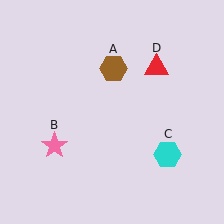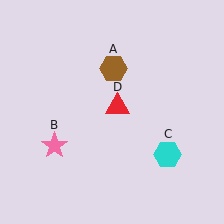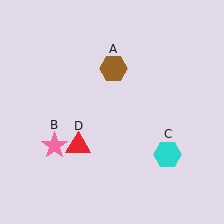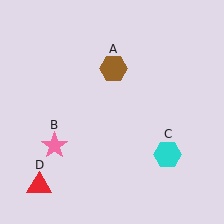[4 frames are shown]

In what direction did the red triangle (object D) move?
The red triangle (object D) moved down and to the left.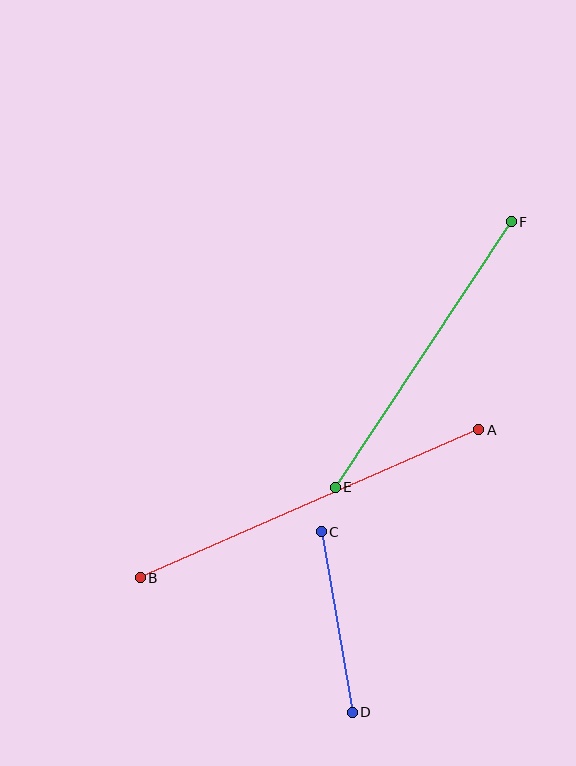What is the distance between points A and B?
The distance is approximately 369 pixels.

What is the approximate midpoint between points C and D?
The midpoint is at approximately (337, 622) pixels.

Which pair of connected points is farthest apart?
Points A and B are farthest apart.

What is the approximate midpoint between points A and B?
The midpoint is at approximately (309, 504) pixels.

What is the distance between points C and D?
The distance is approximately 183 pixels.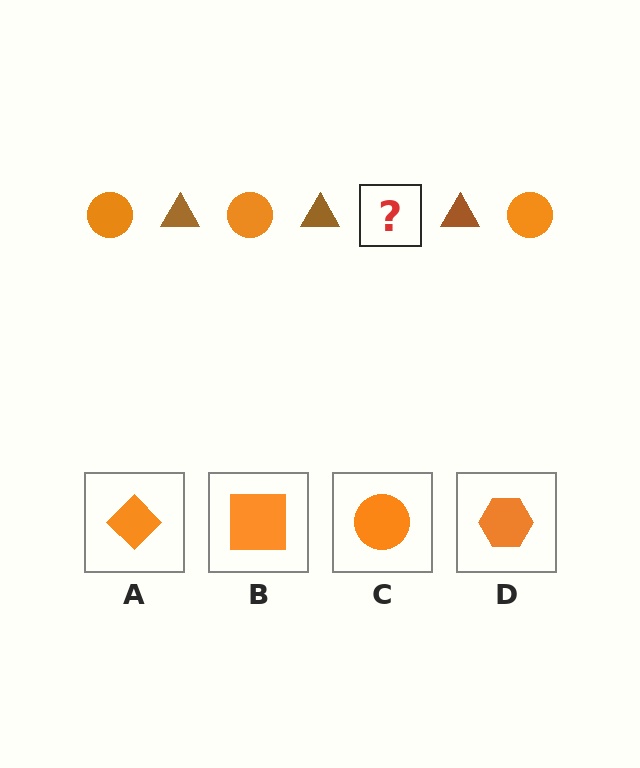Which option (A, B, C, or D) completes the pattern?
C.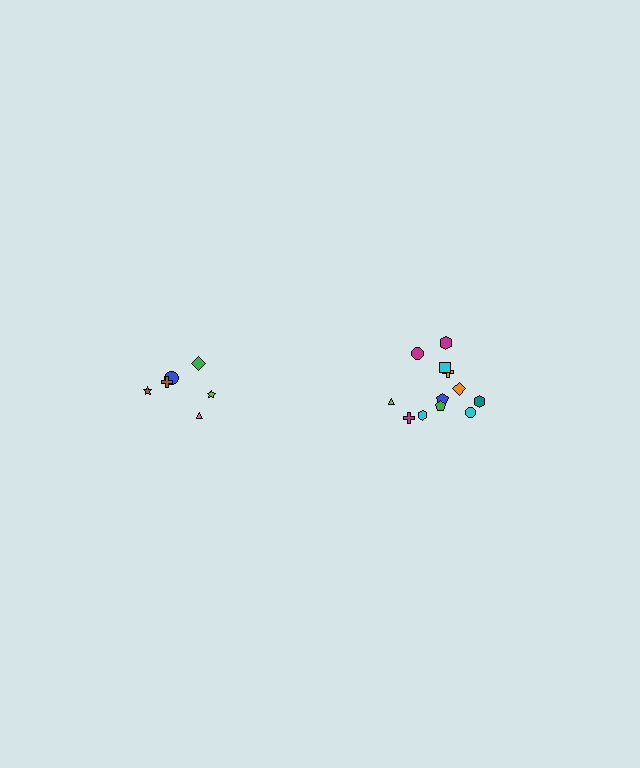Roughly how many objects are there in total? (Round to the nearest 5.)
Roughly 20 objects in total.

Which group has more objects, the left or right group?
The right group.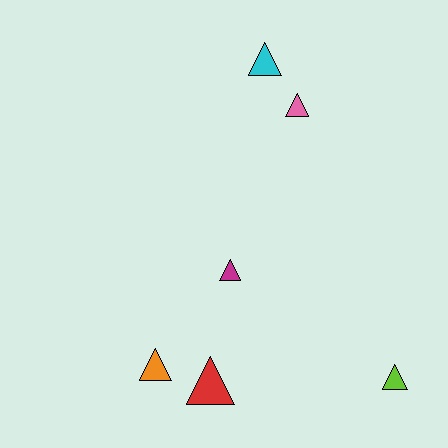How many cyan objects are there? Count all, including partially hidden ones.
There is 1 cyan object.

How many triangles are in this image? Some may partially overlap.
There are 6 triangles.